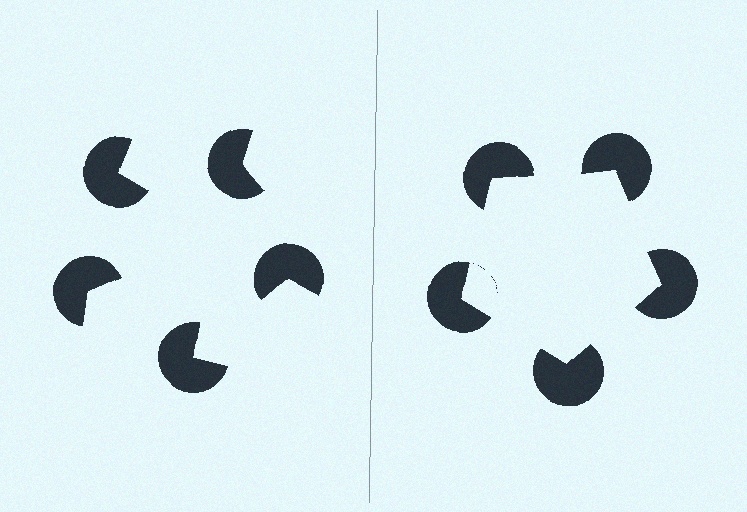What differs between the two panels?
The pac-man discs are positioned identically on both sides; only the wedge orientations differ. On the right they align to a pentagon; on the left they are misaligned.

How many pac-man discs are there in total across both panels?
10 — 5 on each side.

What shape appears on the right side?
An illusory pentagon.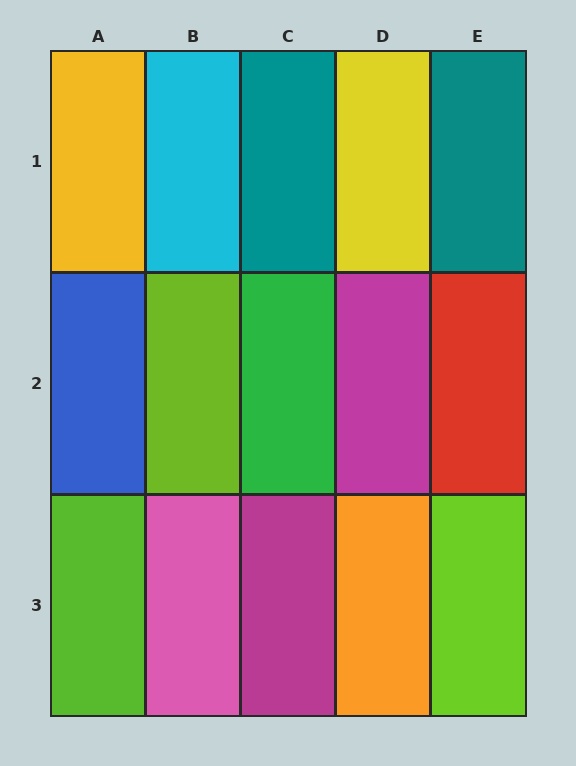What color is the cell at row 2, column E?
Red.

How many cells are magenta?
2 cells are magenta.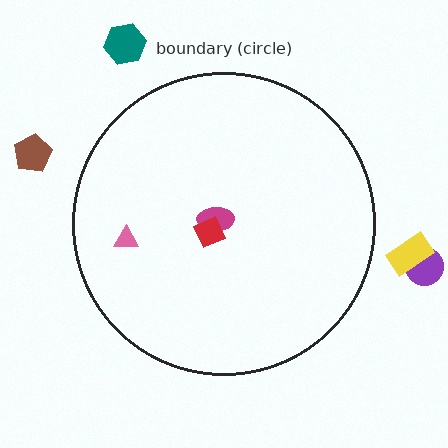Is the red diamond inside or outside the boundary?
Inside.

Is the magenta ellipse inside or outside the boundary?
Inside.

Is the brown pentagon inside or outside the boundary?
Outside.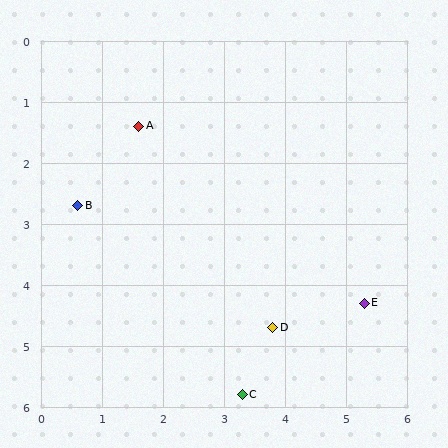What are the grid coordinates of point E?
Point E is at approximately (5.3, 4.3).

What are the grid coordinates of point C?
Point C is at approximately (3.3, 5.8).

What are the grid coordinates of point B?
Point B is at approximately (0.6, 2.7).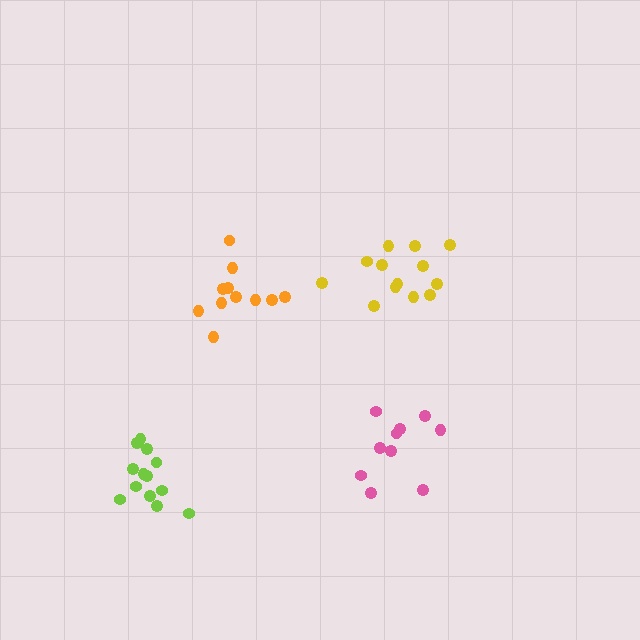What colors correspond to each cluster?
The clusters are colored: lime, yellow, orange, pink.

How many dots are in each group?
Group 1: 13 dots, Group 2: 13 dots, Group 3: 11 dots, Group 4: 10 dots (47 total).